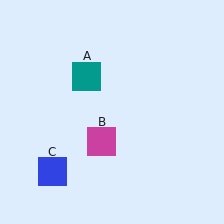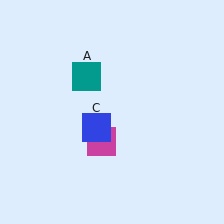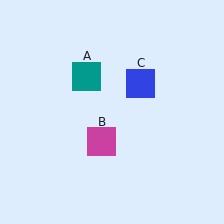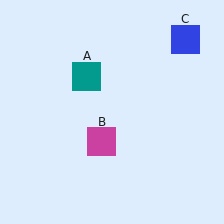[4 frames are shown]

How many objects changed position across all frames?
1 object changed position: blue square (object C).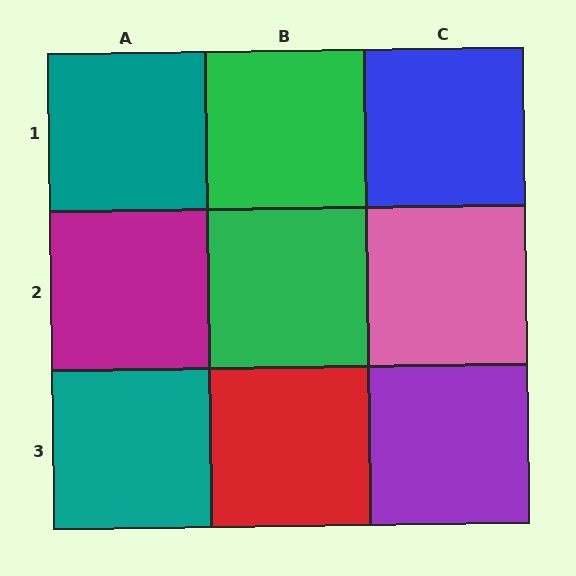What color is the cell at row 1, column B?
Green.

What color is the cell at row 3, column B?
Red.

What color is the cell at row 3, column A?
Teal.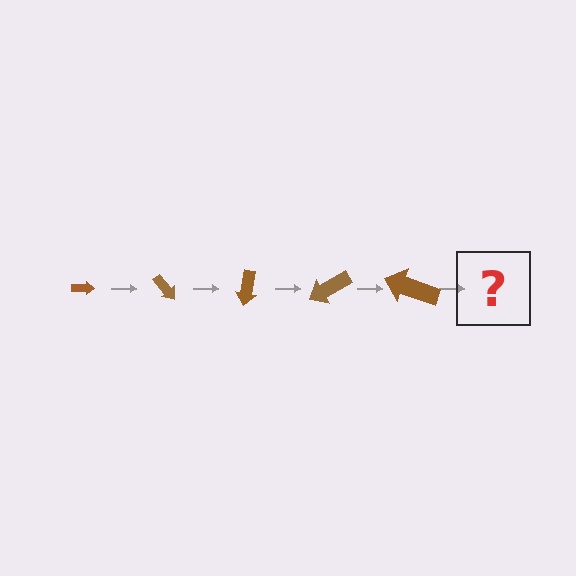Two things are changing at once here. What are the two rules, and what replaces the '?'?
The two rules are that the arrow grows larger each step and it rotates 50 degrees each step. The '?' should be an arrow, larger than the previous one and rotated 250 degrees from the start.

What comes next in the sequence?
The next element should be an arrow, larger than the previous one and rotated 250 degrees from the start.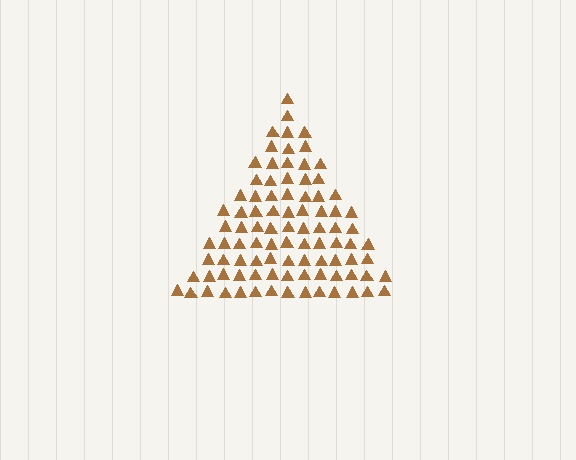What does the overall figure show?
The overall figure shows a triangle.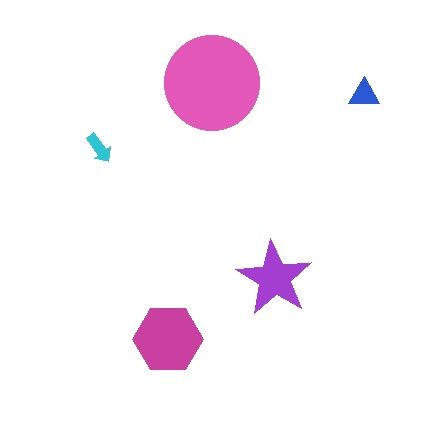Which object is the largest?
The pink circle.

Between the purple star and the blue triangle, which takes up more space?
The purple star.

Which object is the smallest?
The cyan arrow.